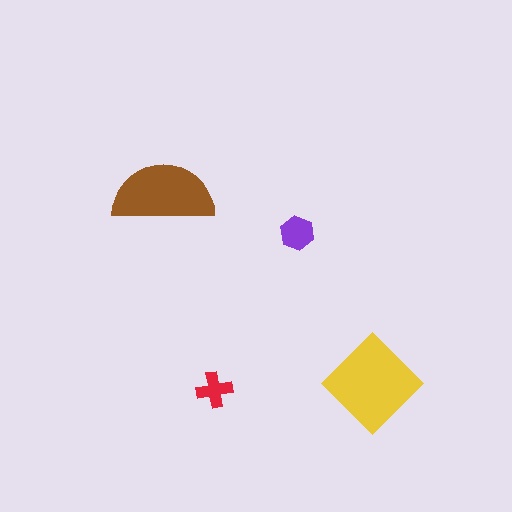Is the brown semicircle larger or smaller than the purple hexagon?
Larger.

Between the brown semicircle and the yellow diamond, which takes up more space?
The yellow diamond.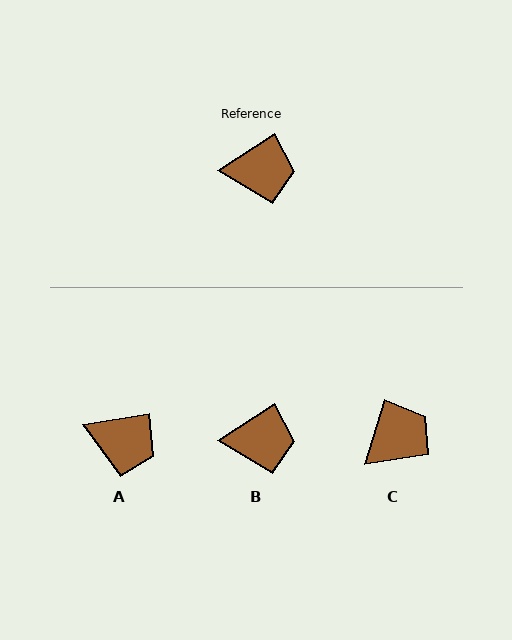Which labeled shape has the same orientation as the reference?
B.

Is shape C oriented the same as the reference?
No, it is off by about 39 degrees.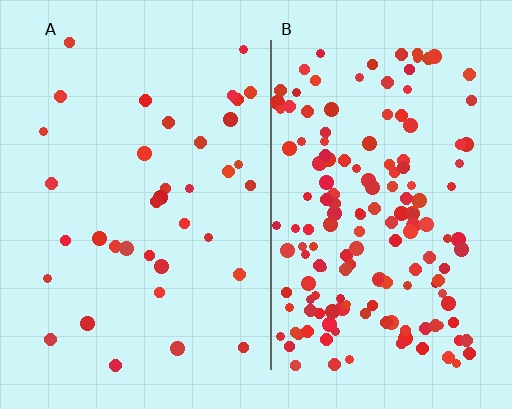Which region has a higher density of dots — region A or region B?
B (the right).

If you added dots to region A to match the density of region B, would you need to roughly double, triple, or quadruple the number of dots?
Approximately quadruple.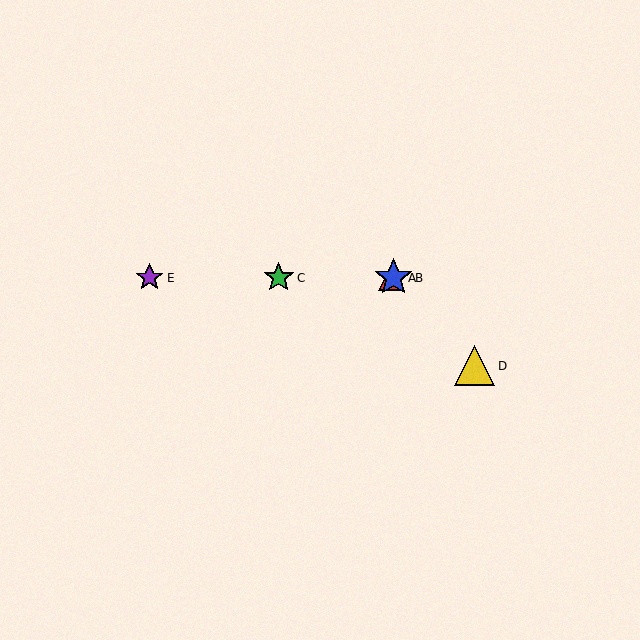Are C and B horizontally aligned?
Yes, both are at y≈278.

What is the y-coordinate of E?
Object E is at y≈278.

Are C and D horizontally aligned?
No, C is at y≈278 and D is at y≈366.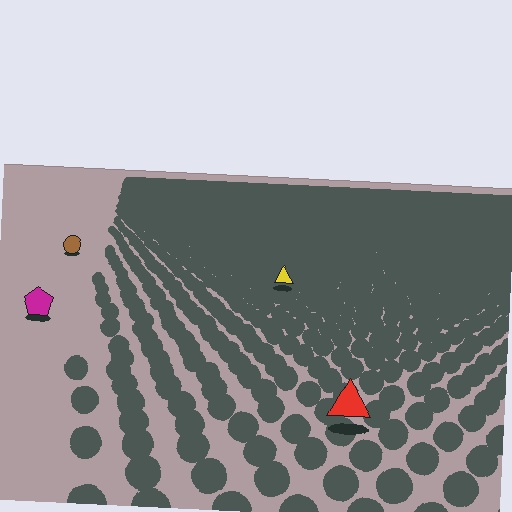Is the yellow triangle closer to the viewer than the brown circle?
Yes. The yellow triangle is closer — you can tell from the texture gradient: the ground texture is coarser near it.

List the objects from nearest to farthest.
From nearest to farthest: the red triangle, the magenta pentagon, the yellow triangle, the brown circle.